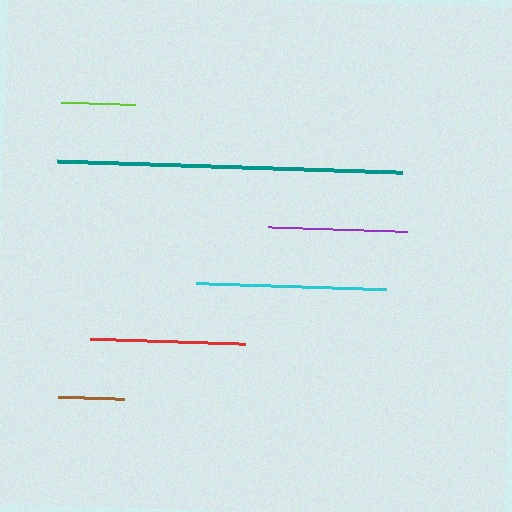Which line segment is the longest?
The teal line is the longest at approximately 345 pixels.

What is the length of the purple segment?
The purple segment is approximately 140 pixels long.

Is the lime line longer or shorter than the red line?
The red line is longer than the lime line.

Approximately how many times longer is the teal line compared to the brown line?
The teal line is approximately 5.2 times the length of the brown line.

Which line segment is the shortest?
The brown line is the shortest at approximately 66 pixels.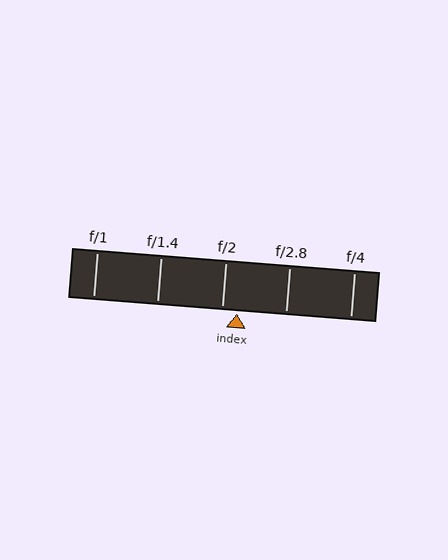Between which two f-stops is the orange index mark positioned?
The index mark is between f/2 and f/2.8.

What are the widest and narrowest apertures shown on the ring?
The widest aperture shown is f/1 and the narrowest is f/4.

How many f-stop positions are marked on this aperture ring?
There are 5 f-stop positions marked.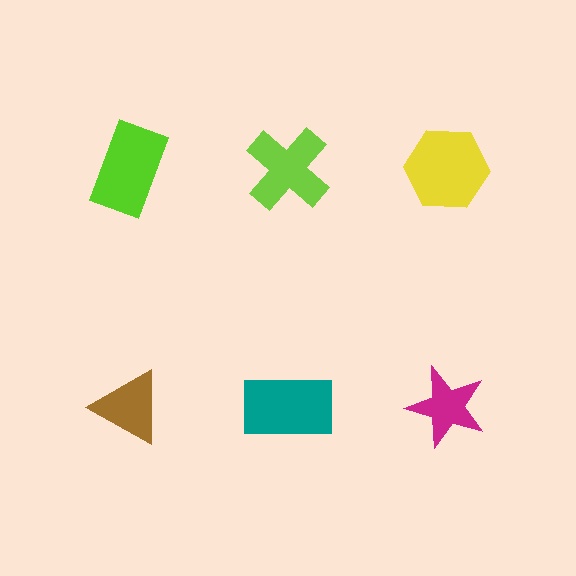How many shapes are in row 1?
3 shapes.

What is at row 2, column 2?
A teal rectangle.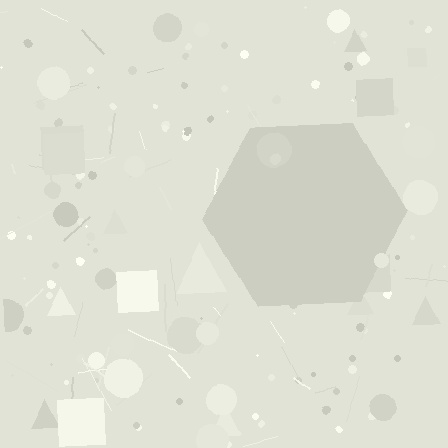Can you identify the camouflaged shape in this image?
The camouflaged shape is a hexagon.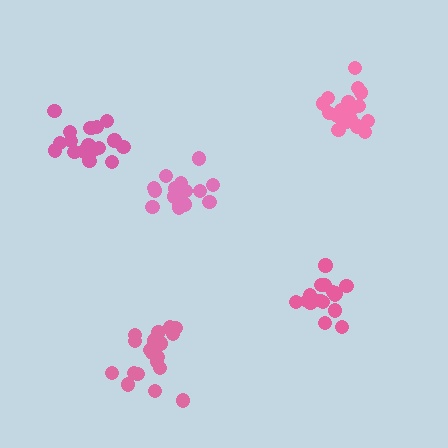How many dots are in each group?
Group 1: 18 dots, Group 2: 16 dots, Group 3: 21 dots, Group 4: 20 dots, Group 5: 18 dots (93 total).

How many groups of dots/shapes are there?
There are 5 groups.